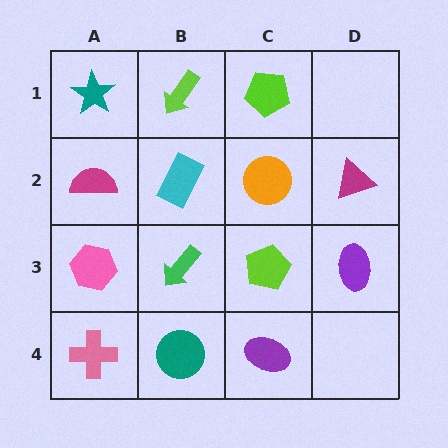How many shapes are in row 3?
4 shapes.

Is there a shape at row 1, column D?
No, that cell is empty.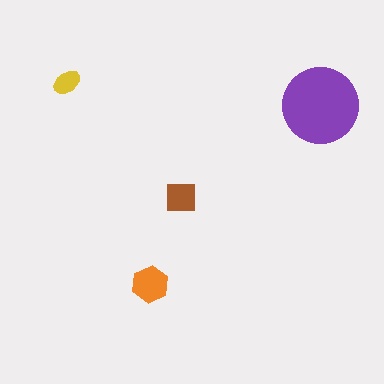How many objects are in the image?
There are 4 objects in the image.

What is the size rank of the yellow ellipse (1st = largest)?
4th.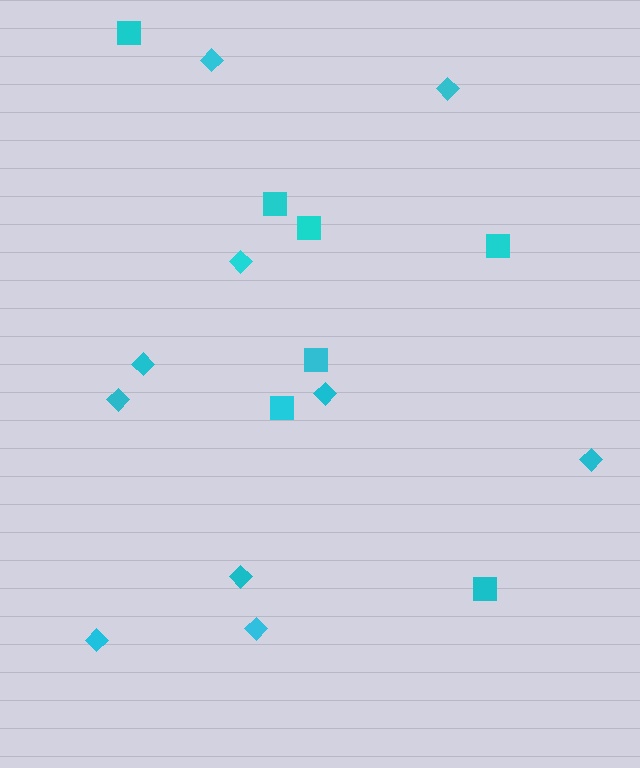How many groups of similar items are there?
There are 2 groups: one group of squares (7) and one group of diamonds (10).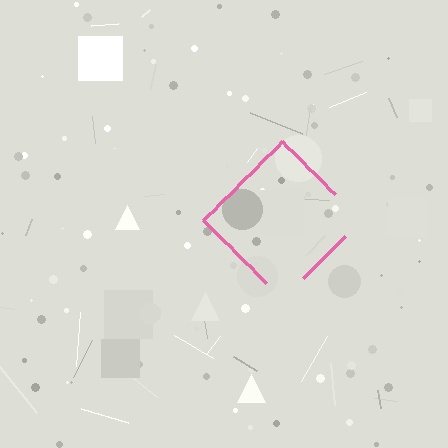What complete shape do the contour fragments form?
The contour fragments form a diamond.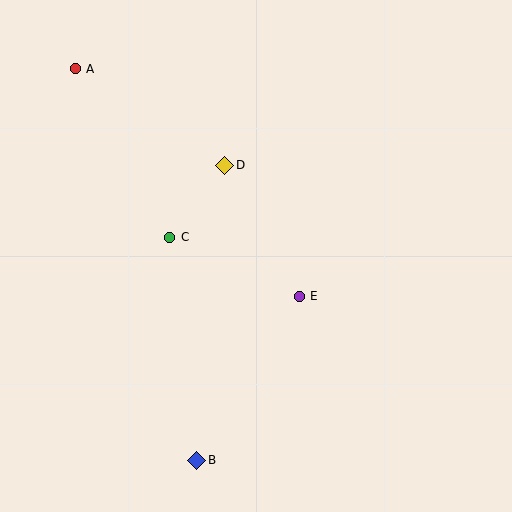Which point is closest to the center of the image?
Point E at (299, 296) is closest to the center.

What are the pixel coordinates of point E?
Point E is at (299, 296).